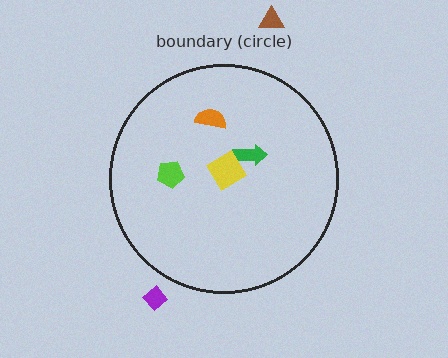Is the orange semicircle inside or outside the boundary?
Inside.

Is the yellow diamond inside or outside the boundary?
Inside.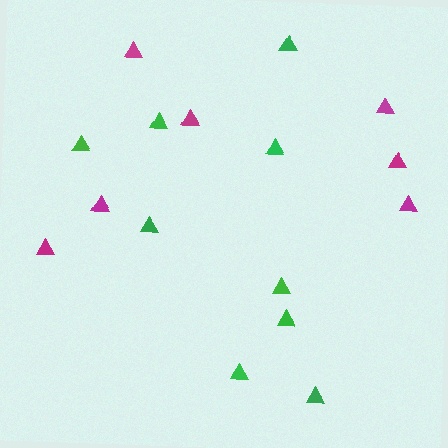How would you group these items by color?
There are 2 groups: one group of magenta triangles (7) and one group of green triangles (9).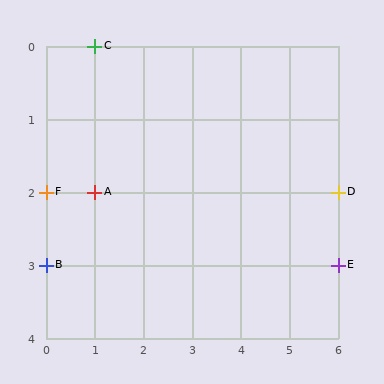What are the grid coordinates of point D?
Point D is at grid coordinates (6, 2).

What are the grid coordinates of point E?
Point E is at grid coordinates (6, 3).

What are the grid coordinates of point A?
Point A is at grid coordinates (1, 2).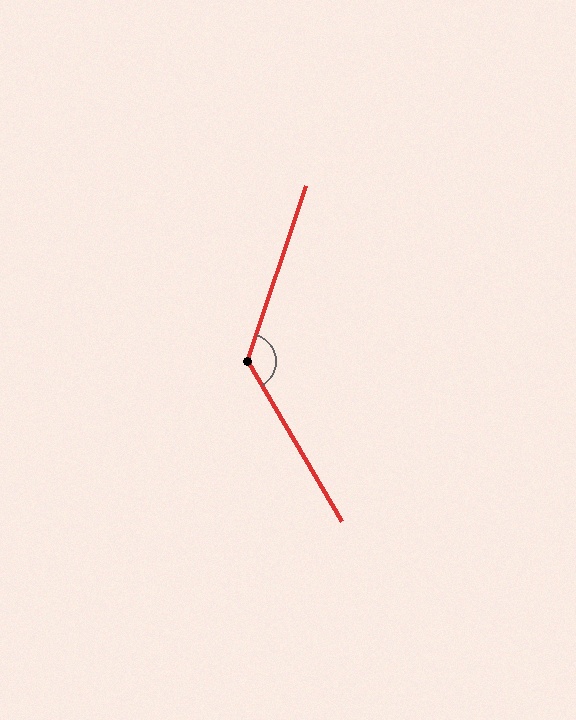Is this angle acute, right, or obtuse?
It is obtuse.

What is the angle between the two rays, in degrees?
Approximately 131 degrees.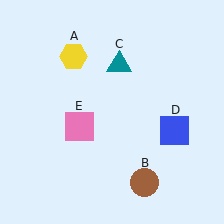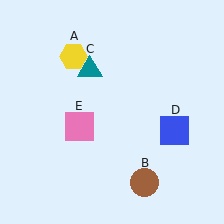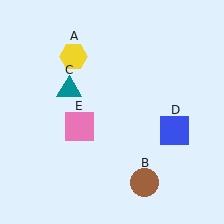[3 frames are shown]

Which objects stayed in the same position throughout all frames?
Yellow hexagon (object A) and brown circle (object B) and blue square (object D) and pink square (object E) remained stationary.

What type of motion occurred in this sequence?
The teal triangle (object C) rotated counterclockwise around the center of the scene.